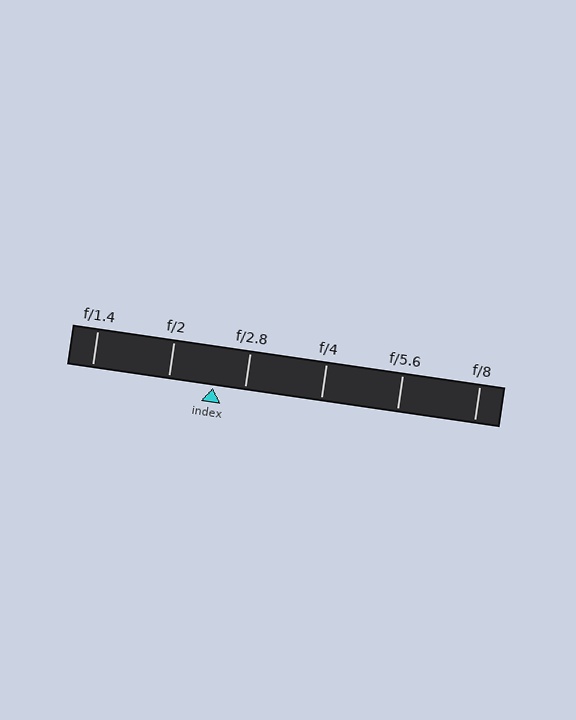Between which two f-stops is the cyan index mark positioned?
The index mark is between f/2 and f/2.8.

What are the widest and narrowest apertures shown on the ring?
The widest aperture shown is f/1.4 and the narrowest is f/8.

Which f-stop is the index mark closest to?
The index mark is closest to f/2.8.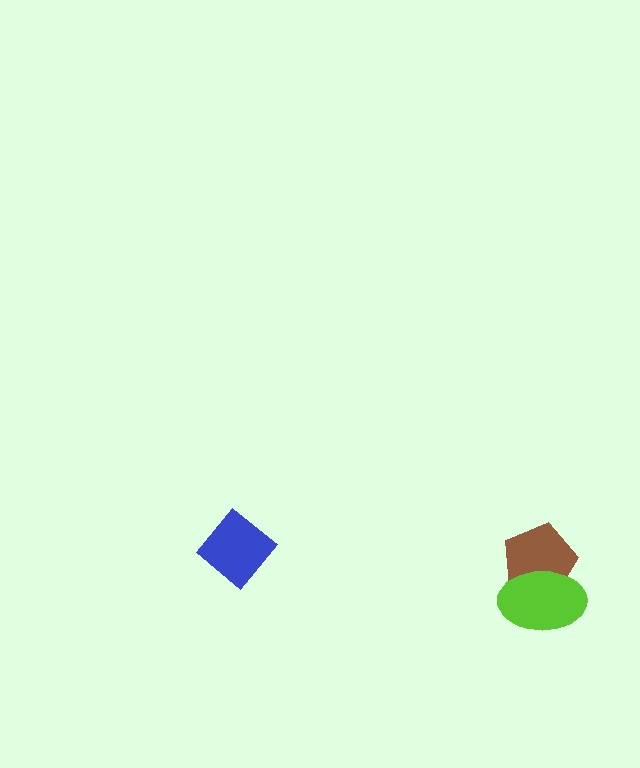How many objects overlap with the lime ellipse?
1 object overlaps with the lime ellipse.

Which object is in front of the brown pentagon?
The lime ellipse is in front of the brown pentagon.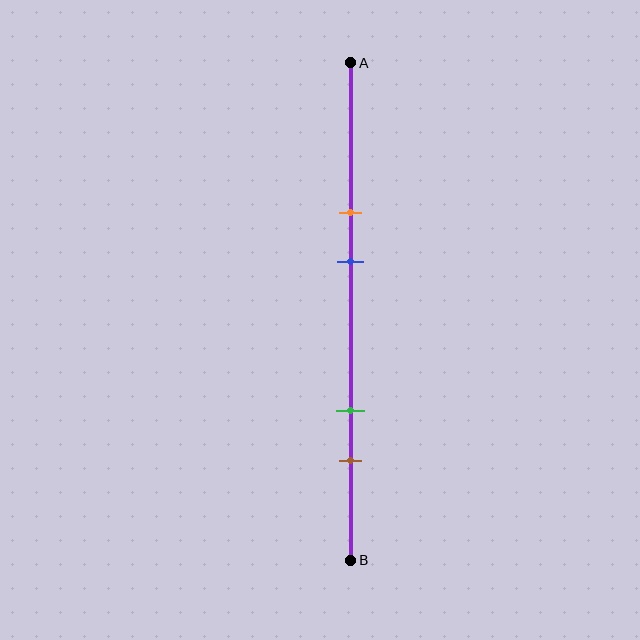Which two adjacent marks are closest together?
The orange and blue marks are the closest adjacent pair.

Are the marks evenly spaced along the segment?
No, the marks are not evenly spaced.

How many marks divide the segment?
There are 4 marks dividing the segment.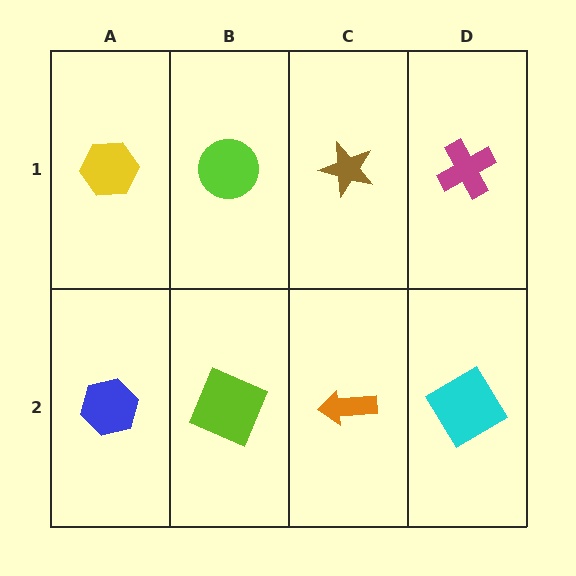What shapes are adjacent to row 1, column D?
A cyan diamond (row 2, column D), a brown star (row 1, column C).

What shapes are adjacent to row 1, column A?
A blue hexagon (row 2, column A), a lime circle (row 1, column B).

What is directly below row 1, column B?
A lime square.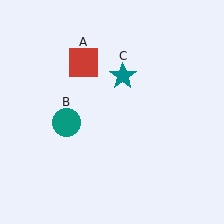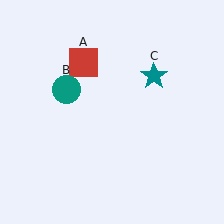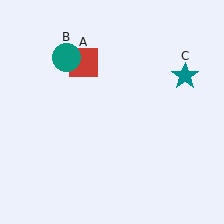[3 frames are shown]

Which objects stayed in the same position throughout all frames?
Red square (object A) remained stationary.